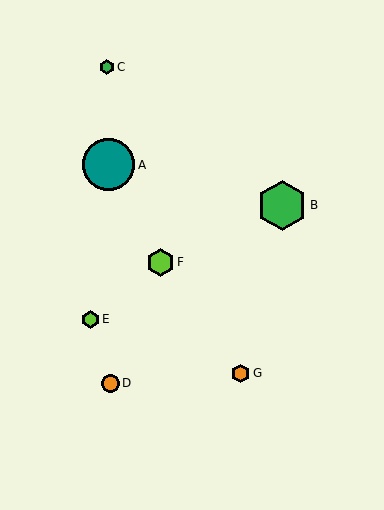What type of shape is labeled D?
Shape D is an orange circle.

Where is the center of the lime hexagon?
The center of the lime hexagon is at (91, 319).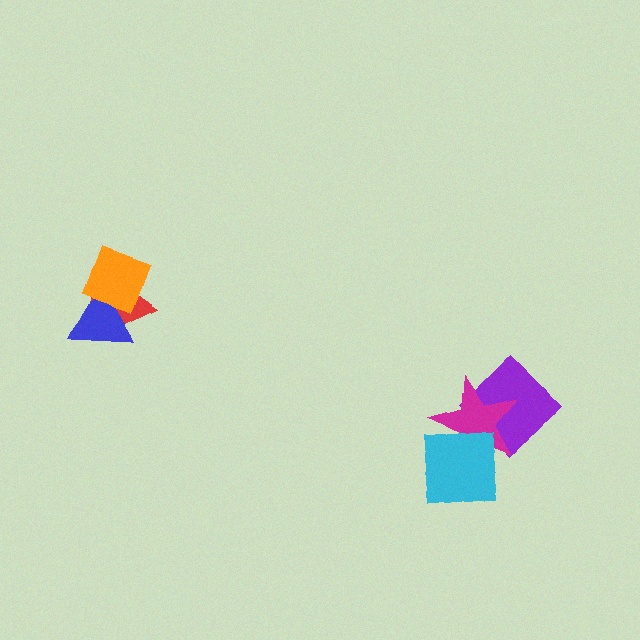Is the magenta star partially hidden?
Yes, it is partially covered by another shape.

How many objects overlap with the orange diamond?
2 objects overlap with the orange diamond.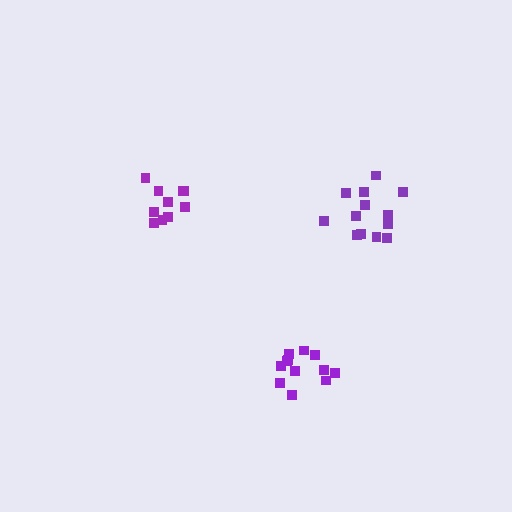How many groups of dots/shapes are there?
There are 3 groups.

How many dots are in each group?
Group 1: 13 dots, Group 2: 10 dots, Group 3: 12 dots (35 total).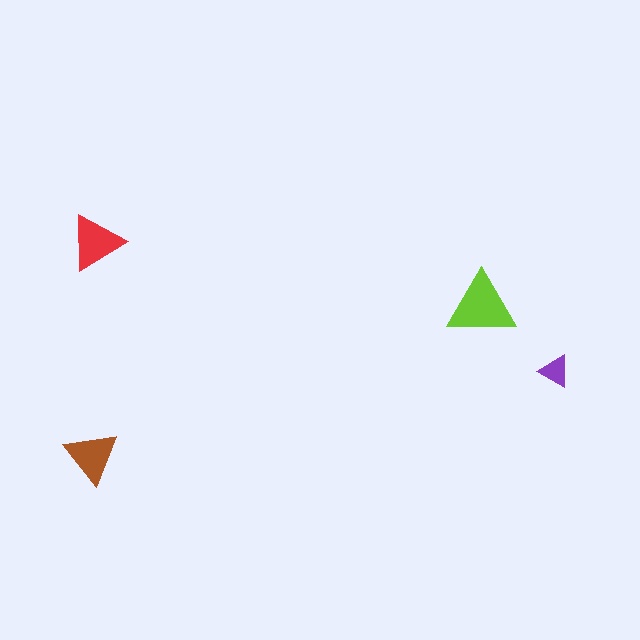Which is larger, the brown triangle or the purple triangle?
The brown one.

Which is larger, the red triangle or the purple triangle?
The red one.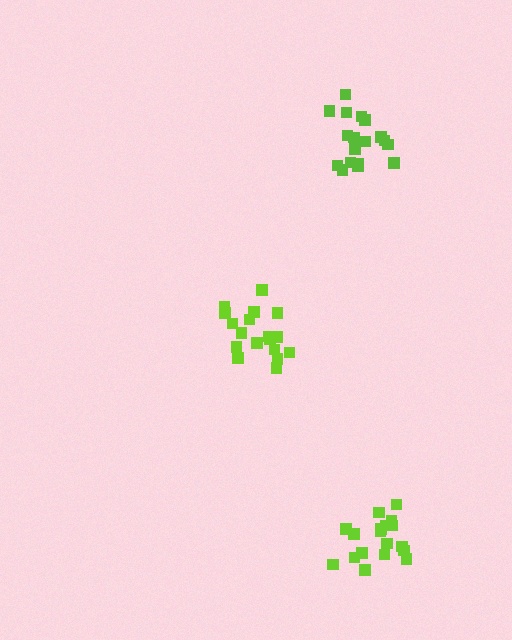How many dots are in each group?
Group 1: 18 dots, Group 2: 18 dots, Group 3: 18 dots (54 total).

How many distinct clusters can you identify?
There are 3 distinct clusters.